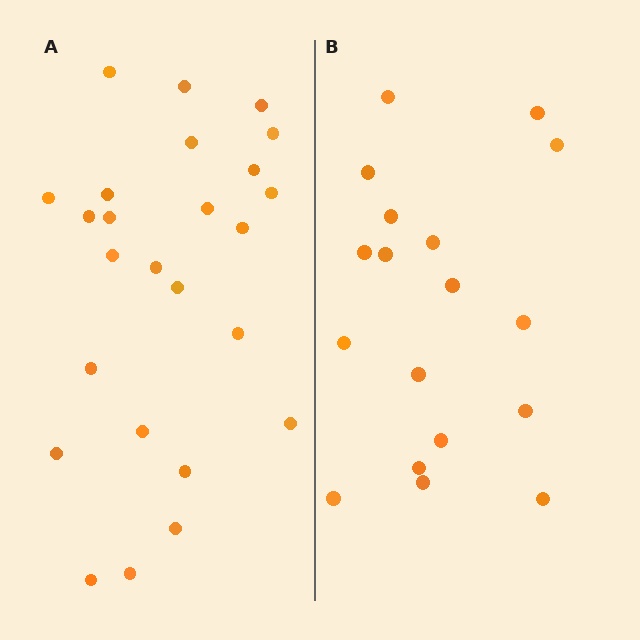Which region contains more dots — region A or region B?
Region A (the left region) has more dots.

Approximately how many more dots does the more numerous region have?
Region A has roughly 8 or so more dots than region B.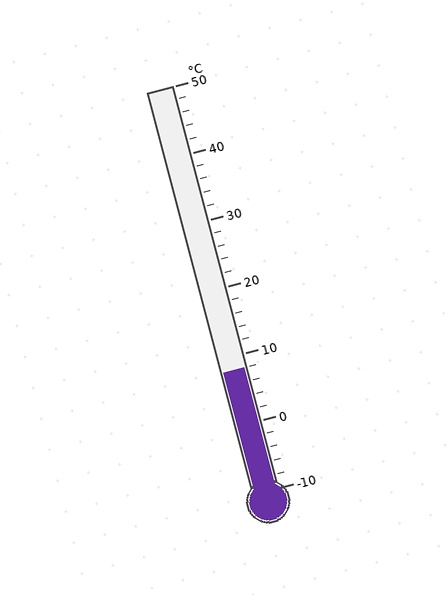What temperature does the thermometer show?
The thermometer shows approximately 8°C.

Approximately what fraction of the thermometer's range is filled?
The thermometer is filled to approximately 30% of its range.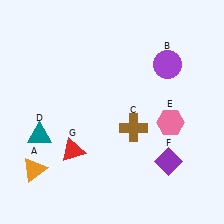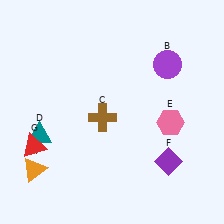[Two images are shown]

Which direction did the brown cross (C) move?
The brown cross (C) moved left.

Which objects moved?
The objects that moved are: the brown cross (C), the red triangle (G).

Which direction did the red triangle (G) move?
The red triangle (G) moved left.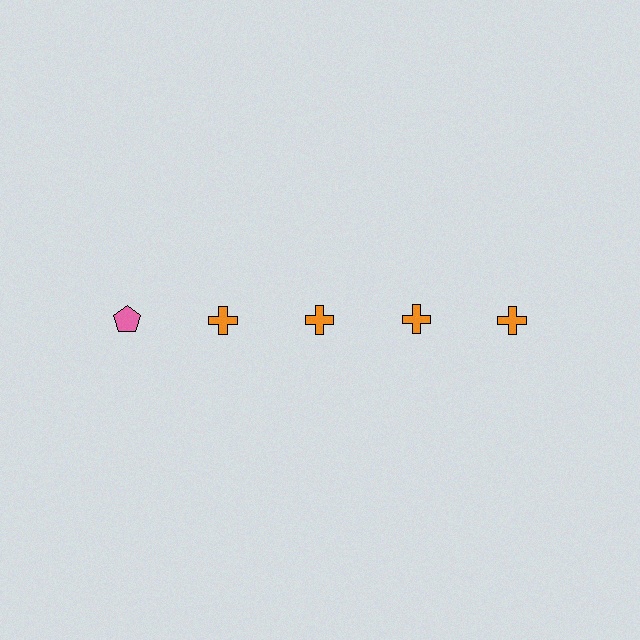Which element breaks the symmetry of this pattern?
The pink pentagon in the top row, leftmost column breaks the symmetry. All other shapes are orange crosses.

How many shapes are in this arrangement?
There are 5 shapes arranged in a grid pattern.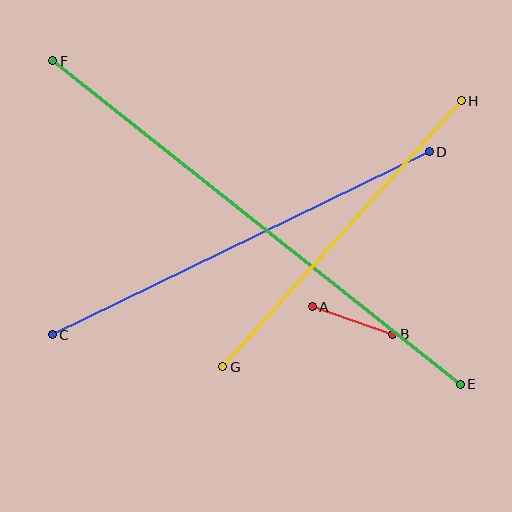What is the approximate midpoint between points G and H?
The midpoint is at approximately (342, 234) pixels.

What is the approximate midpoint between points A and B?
The midpoint is at approximately (353, 321) pixels.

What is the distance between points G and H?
The distance is approximately 357 pixels.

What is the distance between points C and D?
The distance is approximately 419 pixels.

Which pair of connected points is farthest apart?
Points E and F are farthest apart.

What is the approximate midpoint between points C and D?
The midpoint is at approximately (241, 243) pixels.